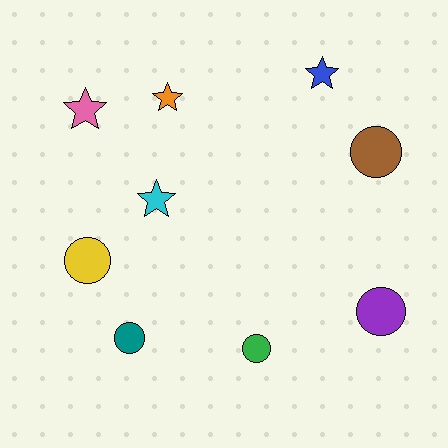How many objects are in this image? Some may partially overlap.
There are 9 objects.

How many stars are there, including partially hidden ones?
There are 4 stars.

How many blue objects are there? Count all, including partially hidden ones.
There is 1 blue object.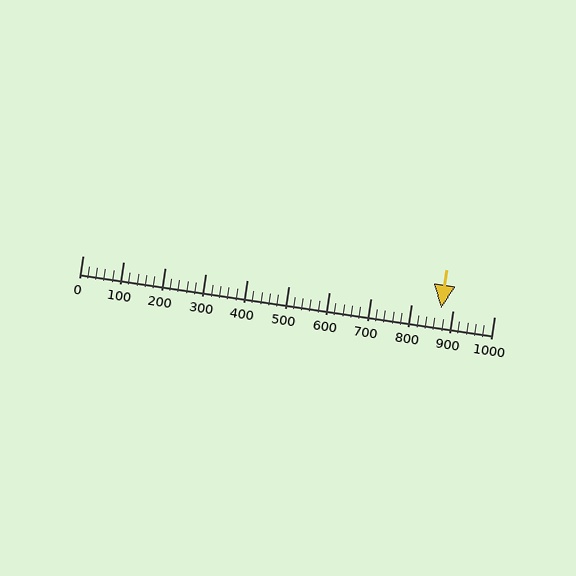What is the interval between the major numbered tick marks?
The major tick marks are spaced 100 units apart.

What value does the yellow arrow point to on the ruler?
The yellow arrow points to approximately 872.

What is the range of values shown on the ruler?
The ruler shows values from 0 to 1000.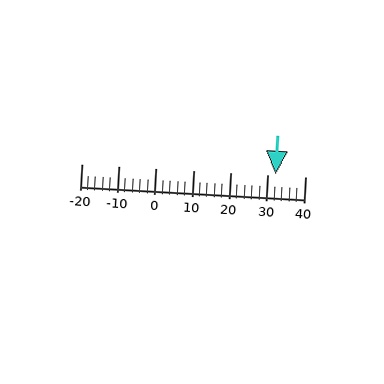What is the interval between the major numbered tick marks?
The major tick marks are spaced 10 units apart.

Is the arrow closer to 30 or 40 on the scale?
The arrow is closer to 30.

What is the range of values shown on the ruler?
The ruler shows values from -20 to 40.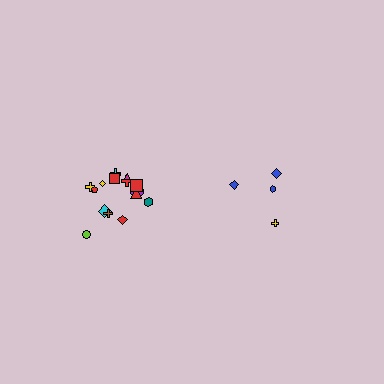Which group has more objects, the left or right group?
The left group.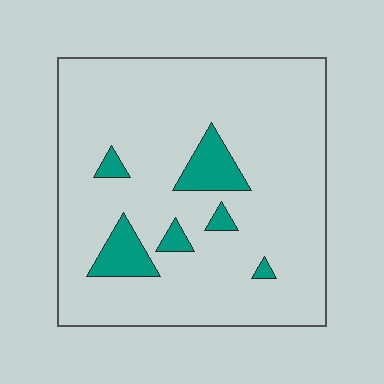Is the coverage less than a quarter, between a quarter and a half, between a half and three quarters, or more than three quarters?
Less than a quarter.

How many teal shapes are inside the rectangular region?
6.